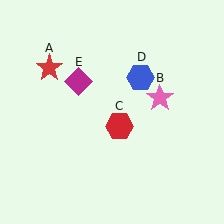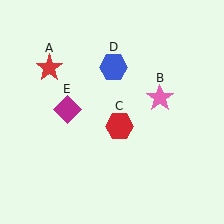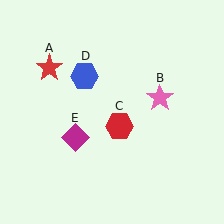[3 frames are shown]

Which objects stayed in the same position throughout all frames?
Red star (object A) and pink star (object B) and red hexagon (object C) remained stationary.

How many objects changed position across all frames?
2 objects changed position: blue hexagon (object D), magenta diamond (object E).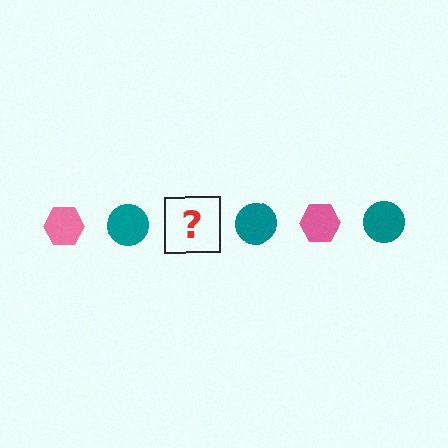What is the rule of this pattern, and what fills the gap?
The rule is that the pattern alternates between pink hexagon and teal circle. The gap should be filled with a pink hexagon.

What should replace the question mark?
The question mark should be replaced with a pink hexagon.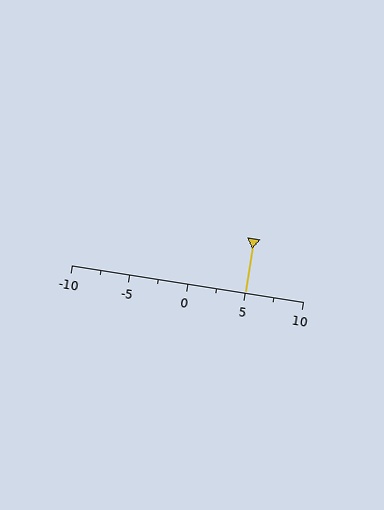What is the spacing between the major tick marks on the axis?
The major ticks are spaced 5 apart.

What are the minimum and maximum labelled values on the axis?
The axis runs from -10 to 10.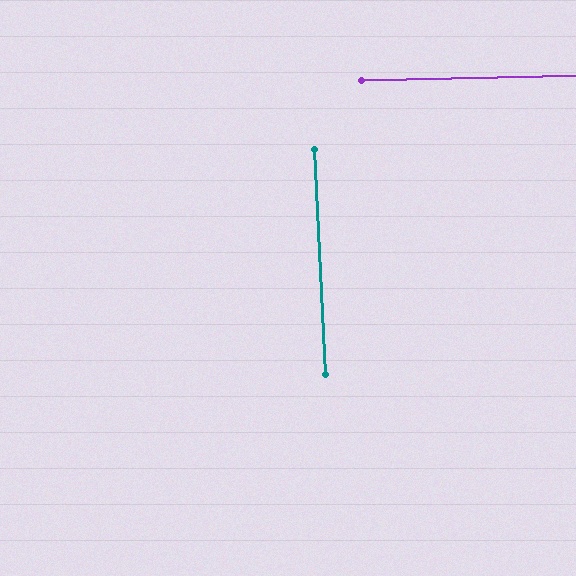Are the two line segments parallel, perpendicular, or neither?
Perpendicular — they meet at approximately 89°.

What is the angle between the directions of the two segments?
Approximately 89 degrees.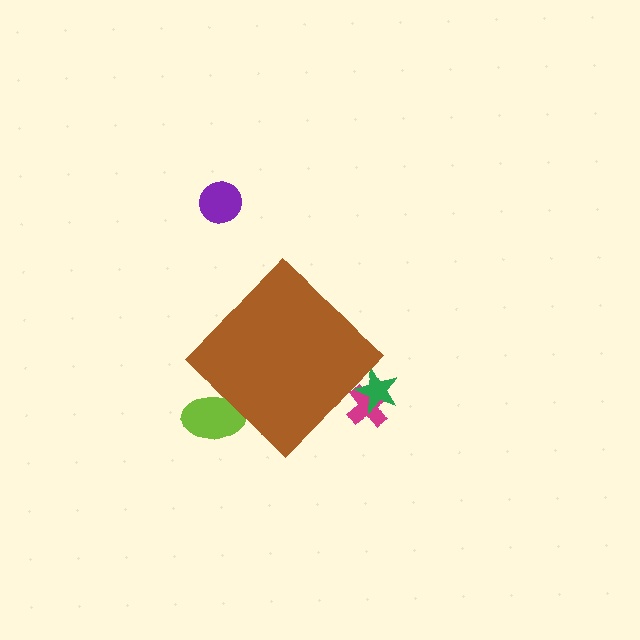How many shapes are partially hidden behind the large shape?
3 shapes are partially hidden.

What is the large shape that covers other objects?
A brown diamond.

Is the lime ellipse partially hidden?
Yes, the lime ellipse is partially hidden behind the brown diamond.